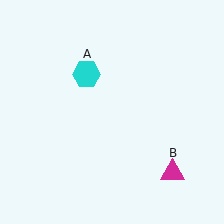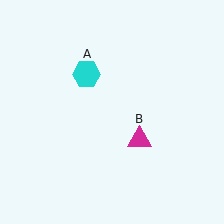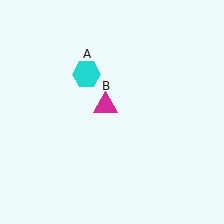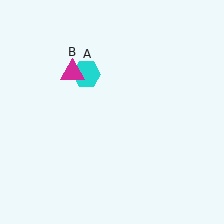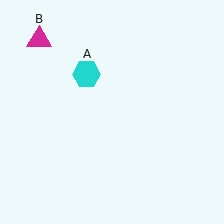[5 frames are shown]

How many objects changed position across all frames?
1 object changed position: magenta triangle (object B).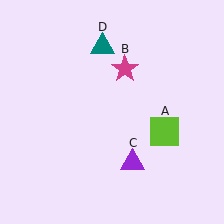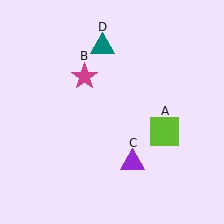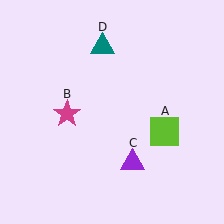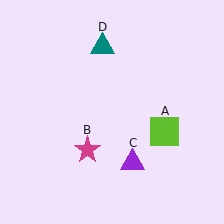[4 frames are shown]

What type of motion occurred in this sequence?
The magenta star (object B) rotated counterclockwise around the center of the scene.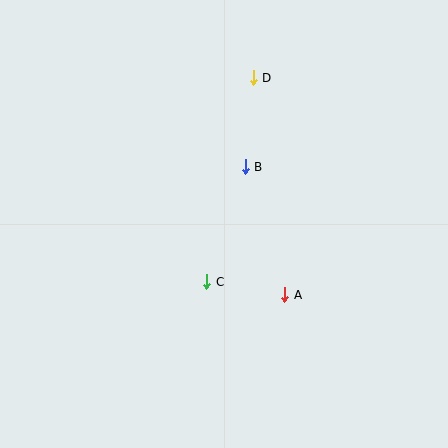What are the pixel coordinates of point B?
Point B is at (245, 167).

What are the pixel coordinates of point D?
Point D is at (253, 78).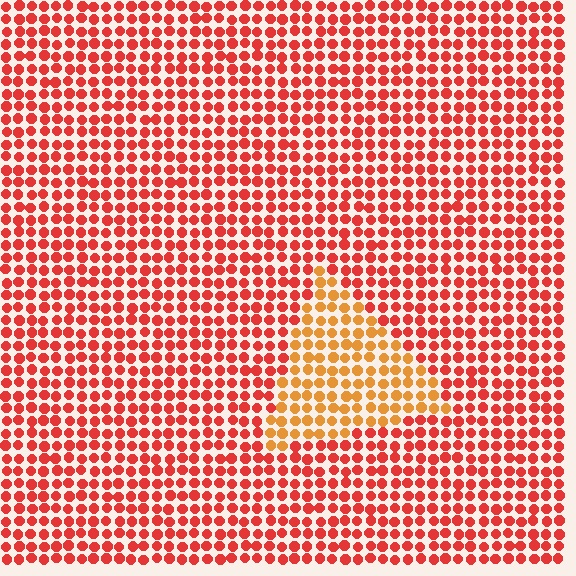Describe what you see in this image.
The image is filled with small red elements in a uniform arrangement. A triangle-shaped region is visible where the elements are tinted to a slightly different hue, forming a subtle color boundary.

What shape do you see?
I see a triangle.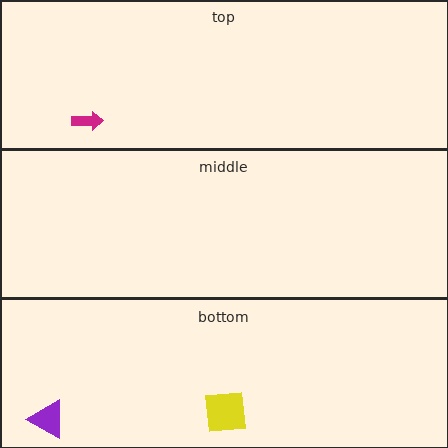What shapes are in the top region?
The magenta arrow.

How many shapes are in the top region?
1.